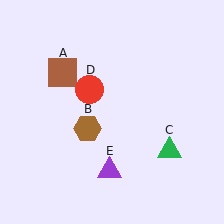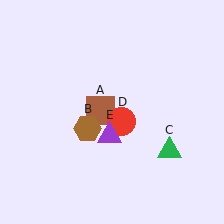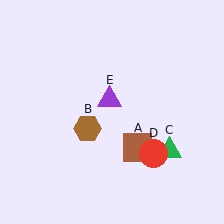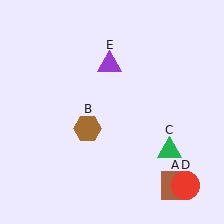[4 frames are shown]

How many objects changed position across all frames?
3 objects changed position: brown square (object A), red circle (object D), purple triangle (object E).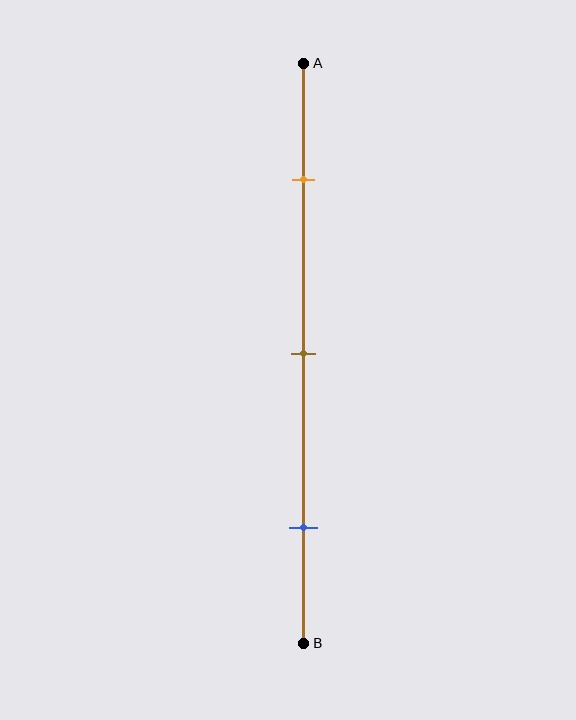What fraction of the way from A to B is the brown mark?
The brown mark is approximately 50% (0.5) of the way from A to B.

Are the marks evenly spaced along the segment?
Yes, the marks are approximately evenly spaced.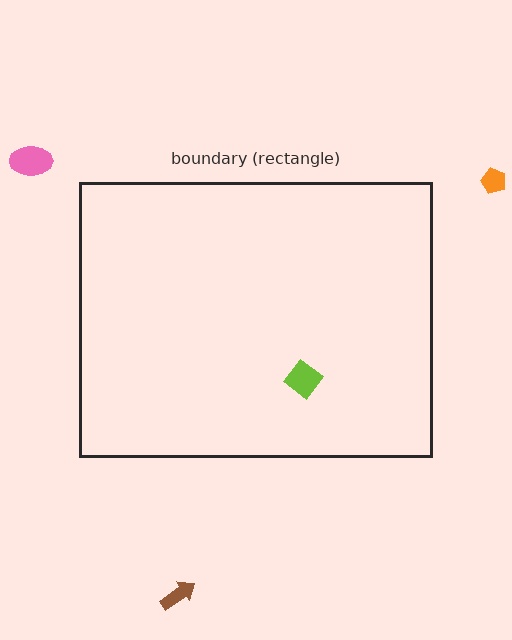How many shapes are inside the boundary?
1 inside, 3 outside.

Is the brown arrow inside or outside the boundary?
Outside.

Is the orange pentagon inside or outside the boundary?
Outside.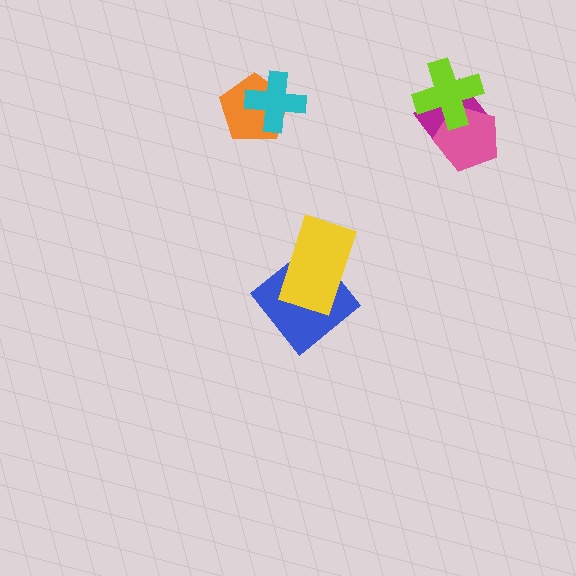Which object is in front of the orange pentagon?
The cyan cross is in front of the orange pentagon.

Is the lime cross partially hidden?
No, no other shape covers it.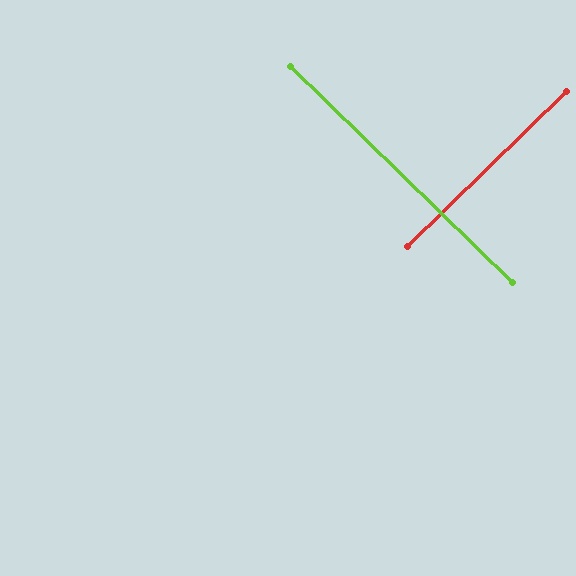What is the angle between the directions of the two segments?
Approximately 88 degrees.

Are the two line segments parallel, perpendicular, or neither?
Perpendicular — they meet at approximately 88°.